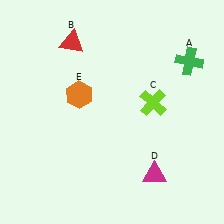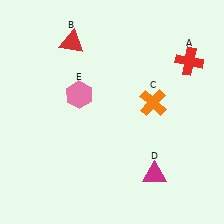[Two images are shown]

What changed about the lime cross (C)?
In Image 1, C is lime. In Image 2, it changed to orange.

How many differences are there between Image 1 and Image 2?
There are 3 differences between the two images.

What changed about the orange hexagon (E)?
In Image 1, E is orange. In Image 2, it changed to pink.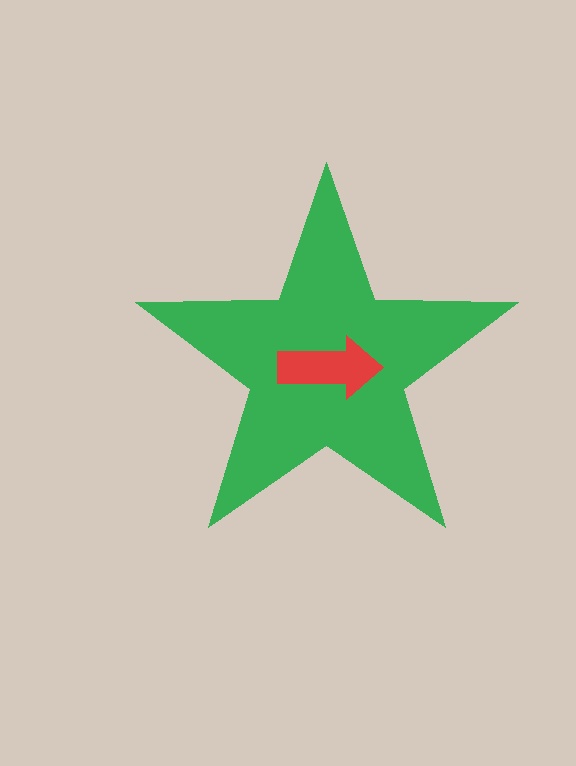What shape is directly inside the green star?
The red arrow.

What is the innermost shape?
The red arrow.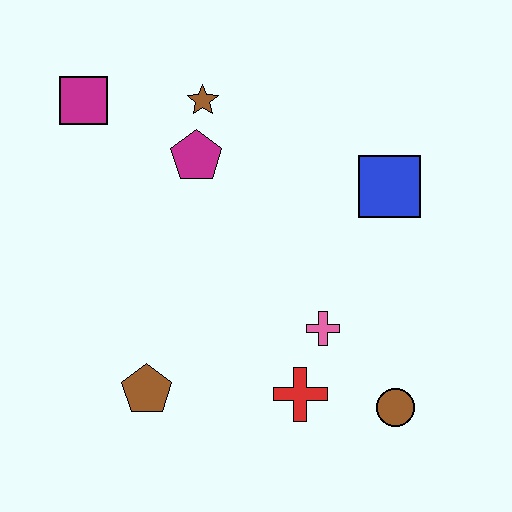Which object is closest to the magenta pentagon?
The brown star is closest to the magenta pentagon.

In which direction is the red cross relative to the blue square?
The red cross is below the blue square.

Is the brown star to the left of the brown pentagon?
No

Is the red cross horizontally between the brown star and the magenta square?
No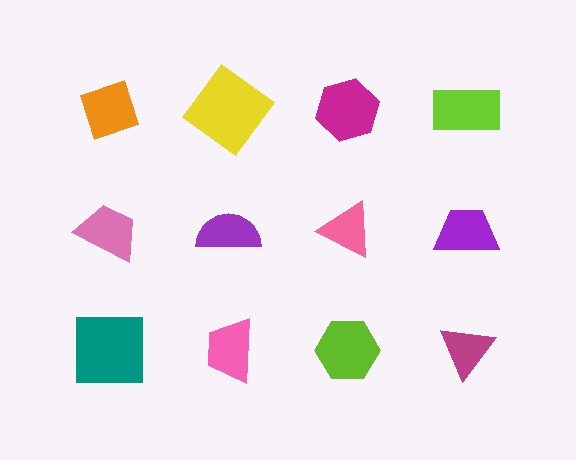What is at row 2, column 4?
A purple trapezoid.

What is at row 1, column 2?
A yellow diamond.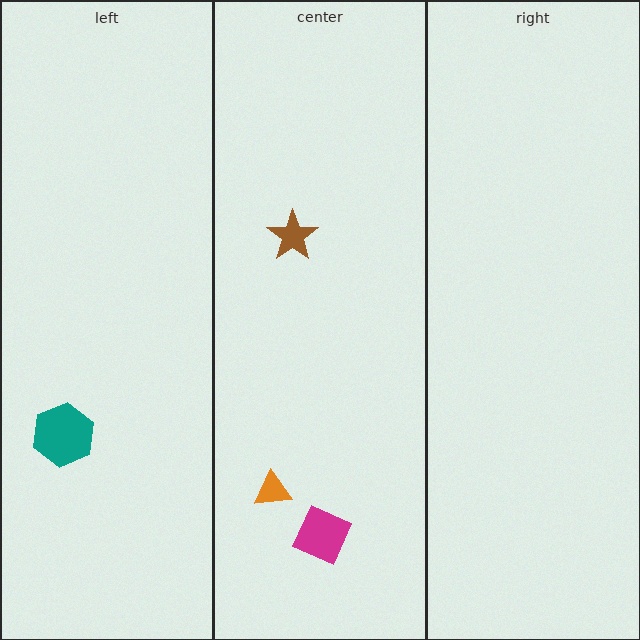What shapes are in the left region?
The teal hexagon.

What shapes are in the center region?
The orange triangle, the magenta diamond, the brown star.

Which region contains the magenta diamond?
The center region.